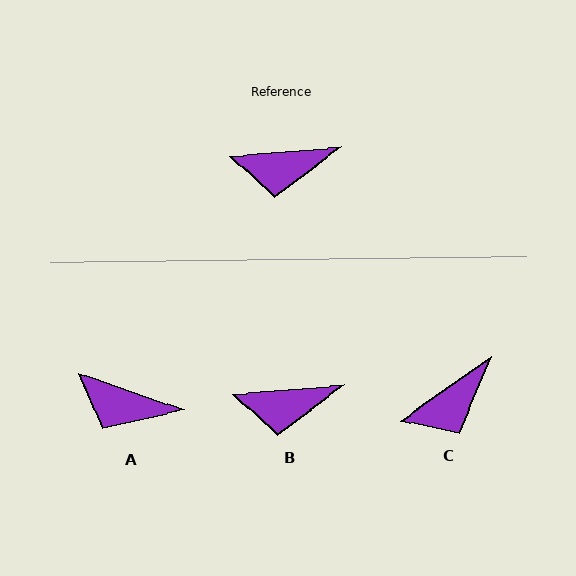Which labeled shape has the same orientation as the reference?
B.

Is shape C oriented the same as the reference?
No, it is off by about 31 degrees.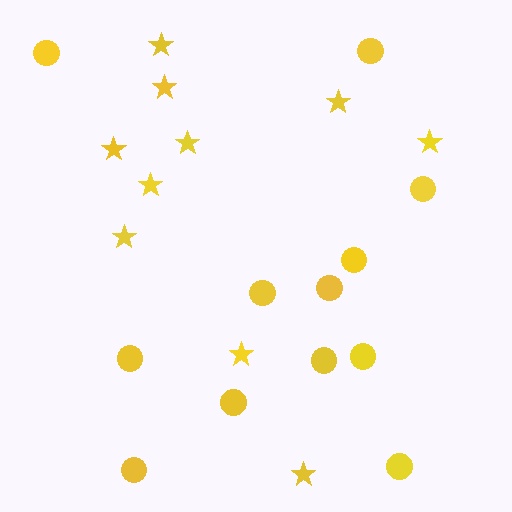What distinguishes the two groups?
There are 2 groups: one group of circles (12) and one group of stars (10).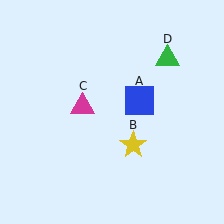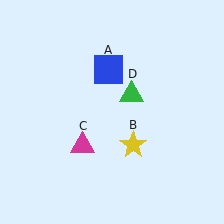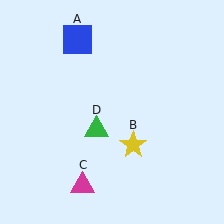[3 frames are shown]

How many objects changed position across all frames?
3 objects changed position: blue square (object A), magenta triangle (object C), green triangle (object D).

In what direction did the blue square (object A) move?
The blue square (object A) moved up and to the left.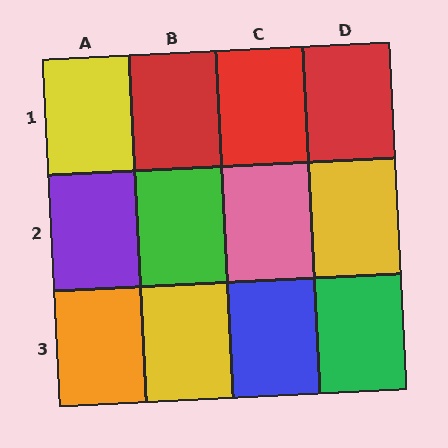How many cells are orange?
1 cell is orange.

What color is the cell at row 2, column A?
Purple.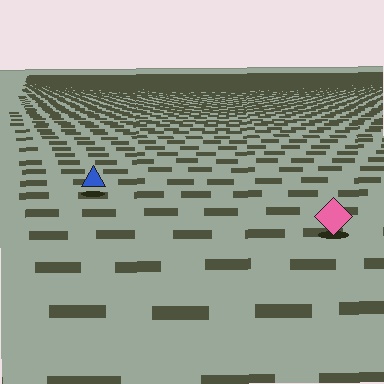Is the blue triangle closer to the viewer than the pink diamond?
No. The pink diamond is closer — you can tell from the texture gradient: the ground texture is coarser near it.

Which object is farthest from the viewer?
The blue triangle is farthest from the viewer. It appears smaller and the ground texture around it is denser.